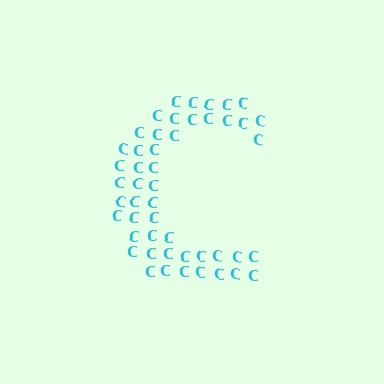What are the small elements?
The small elements are letter C's.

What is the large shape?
The large shape is the letter C.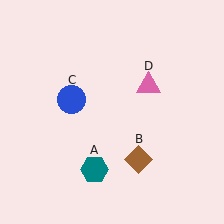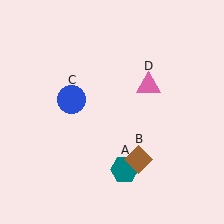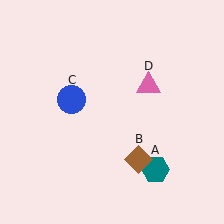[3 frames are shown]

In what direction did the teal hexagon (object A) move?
The teal hexagon (object A) moved right.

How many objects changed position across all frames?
1 object changed position: teal hexagon (object A).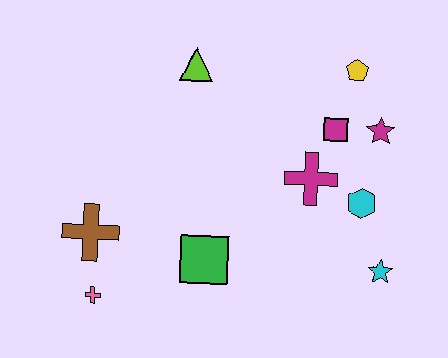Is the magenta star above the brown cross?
Yes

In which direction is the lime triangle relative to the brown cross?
The lime triangle is above the brown cross.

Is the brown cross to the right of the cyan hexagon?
No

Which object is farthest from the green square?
The yellow pentagon is farthest from the green square.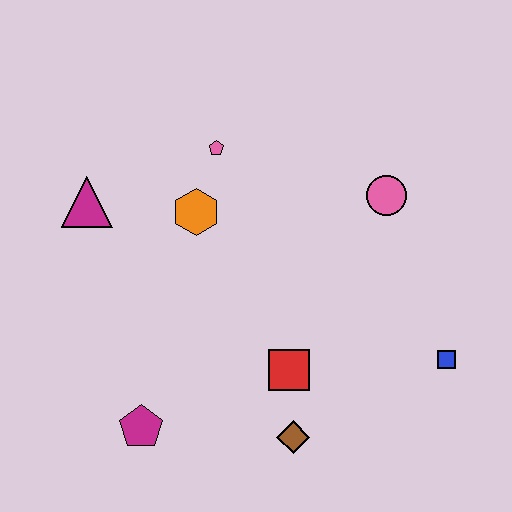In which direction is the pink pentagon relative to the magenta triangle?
The pink pentagon is to the right of the magenta triangle.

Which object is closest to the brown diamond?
The red square is closest to the brown diamond.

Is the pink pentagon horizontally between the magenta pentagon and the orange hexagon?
No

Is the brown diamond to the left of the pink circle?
Yes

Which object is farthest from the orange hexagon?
The blue square is farthest from the orange hexagon.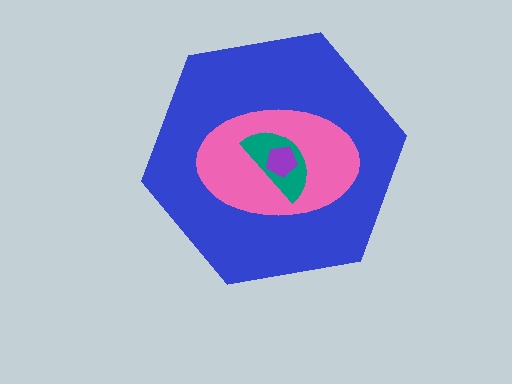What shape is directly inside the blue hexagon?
The pink ellipse.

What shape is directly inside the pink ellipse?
The teal semicircle.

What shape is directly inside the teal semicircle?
The purple pentagon.